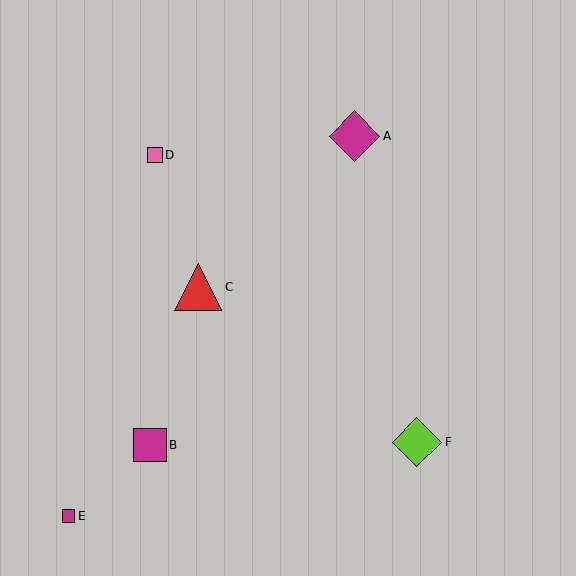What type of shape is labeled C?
Shape C is a red triangle.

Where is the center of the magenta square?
The center of the magenta square is at (150, 445).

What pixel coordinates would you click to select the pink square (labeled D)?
Click at (155, 155) to select the pink square D.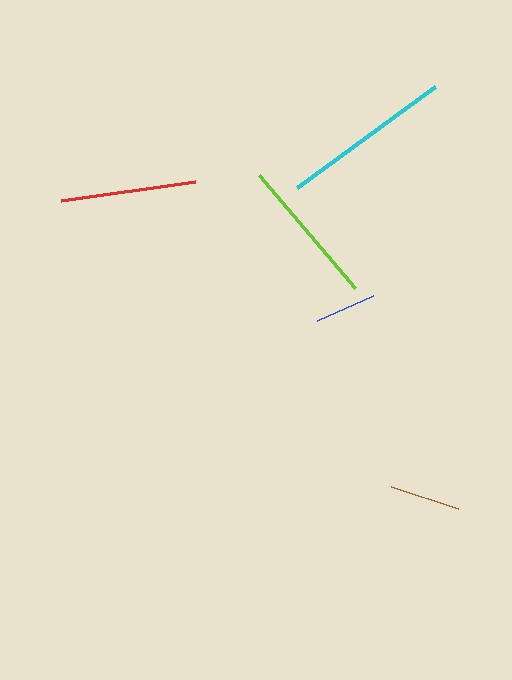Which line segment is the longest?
The cyan line is the longest at approximately 171 pixels.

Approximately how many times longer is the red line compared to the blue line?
The red line is approximately 2.2 times the length of the blue line.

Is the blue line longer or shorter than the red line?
The red line is longer than the blue line.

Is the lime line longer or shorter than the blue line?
The lime line is longer than the blue line.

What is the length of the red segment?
The red segment is approximately 136 pixels long.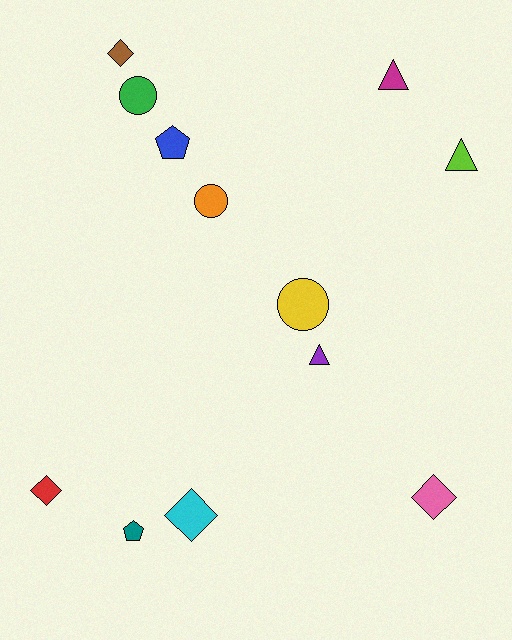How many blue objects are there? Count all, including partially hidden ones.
There is 1 blue object.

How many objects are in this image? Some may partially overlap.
There are 12 objects.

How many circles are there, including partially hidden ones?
There are 3 circles.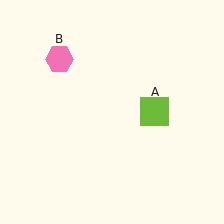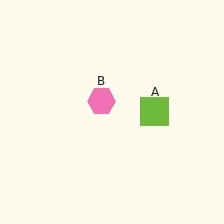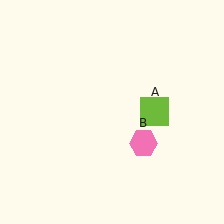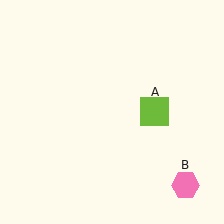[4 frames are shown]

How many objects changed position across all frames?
1 object changed position: pink hexagon (object B).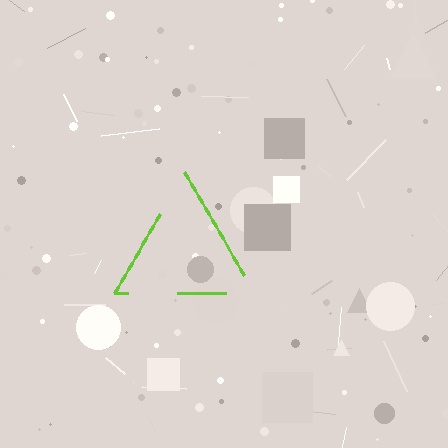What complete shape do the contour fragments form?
The contour fragments form a triangle.